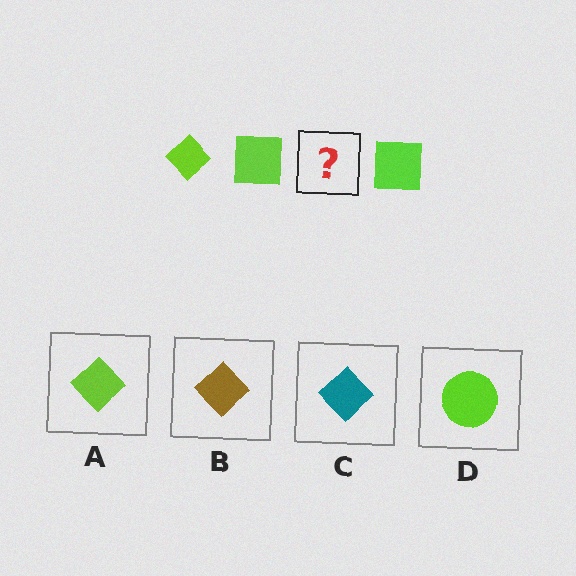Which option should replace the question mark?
Option A.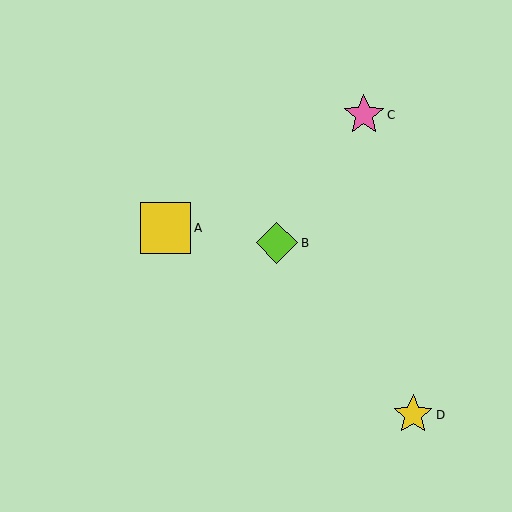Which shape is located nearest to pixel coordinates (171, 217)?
The yellow square (labeled A) at (166, 228) is nearest to that location.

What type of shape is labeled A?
Shape A is a yellow square.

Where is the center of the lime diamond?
The center of the lime diamond is at (277, 243).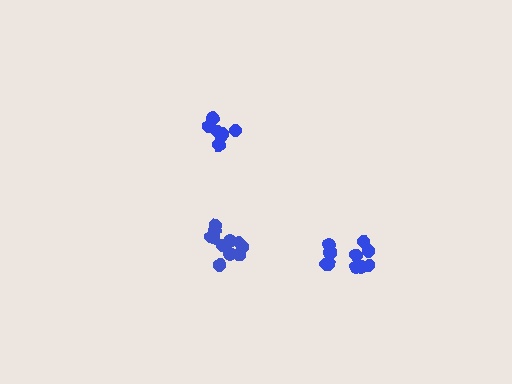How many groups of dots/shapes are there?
There are 3 groups.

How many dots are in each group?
Group 1: 11 dots, Group 2: 7 dots, Group 3: 11 dots (29 total).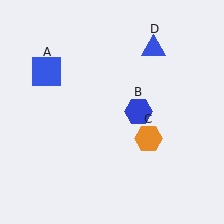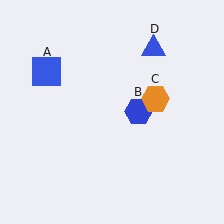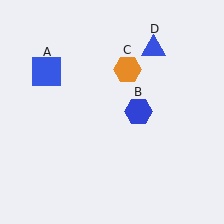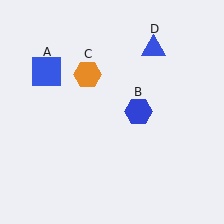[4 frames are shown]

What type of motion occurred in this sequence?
The orange hexagon (object C) rotated counterclockwise around the center of the scene.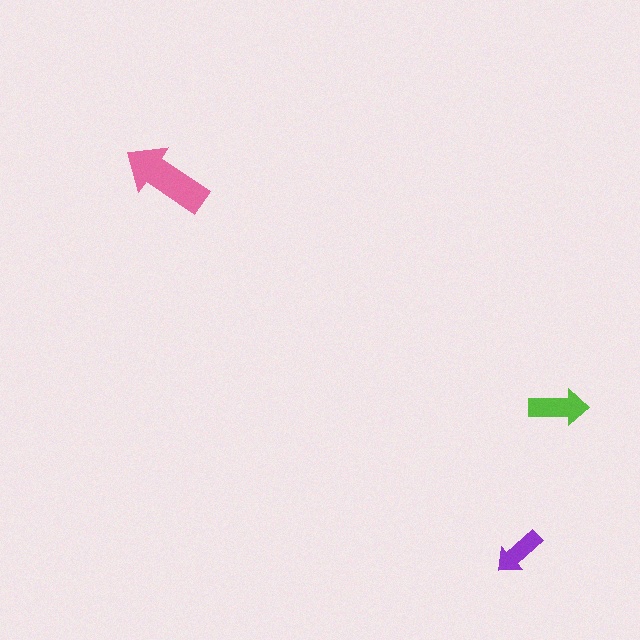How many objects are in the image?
There are 3 objects in the image.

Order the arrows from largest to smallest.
the pink one, the lime one, the purple one.